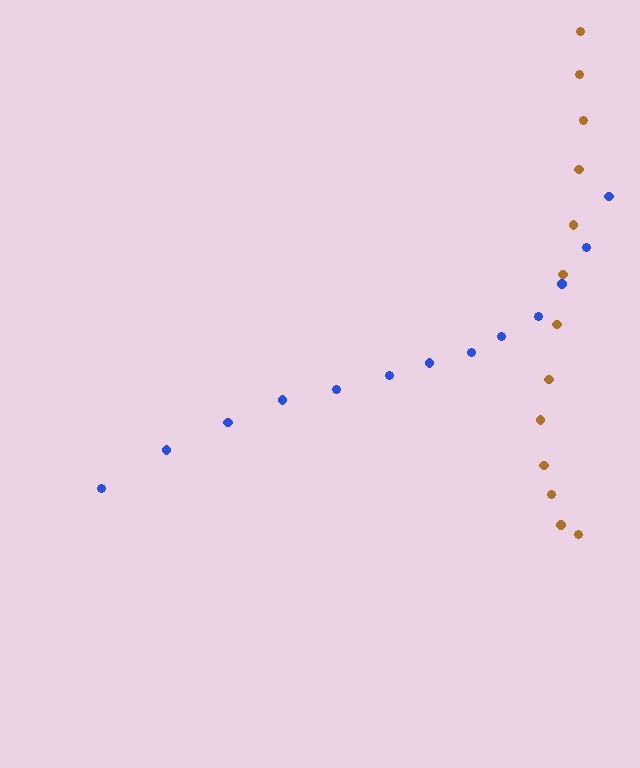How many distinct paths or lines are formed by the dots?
There are 2 distinct paths.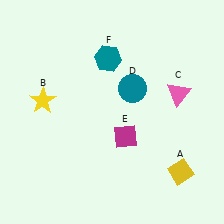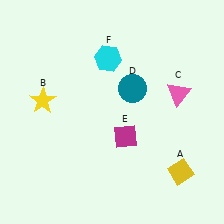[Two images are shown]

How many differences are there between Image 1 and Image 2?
There is 1 difference between the two images.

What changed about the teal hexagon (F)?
In Image 1, F is teal. In Image 2, it changed to cyan.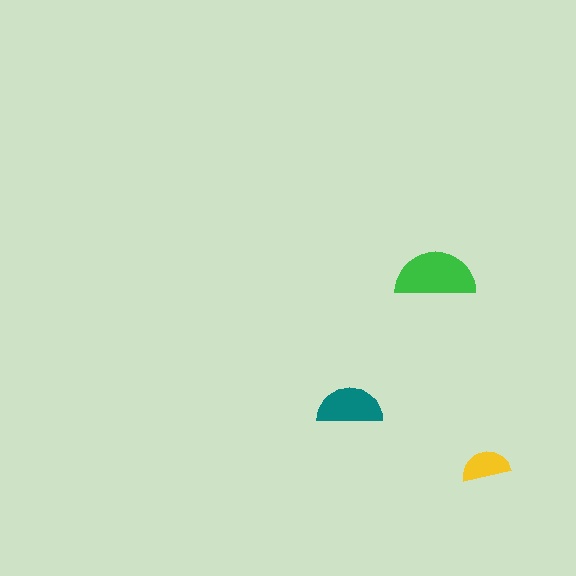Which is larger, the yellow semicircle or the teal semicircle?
The teal one.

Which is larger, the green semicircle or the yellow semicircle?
The green one.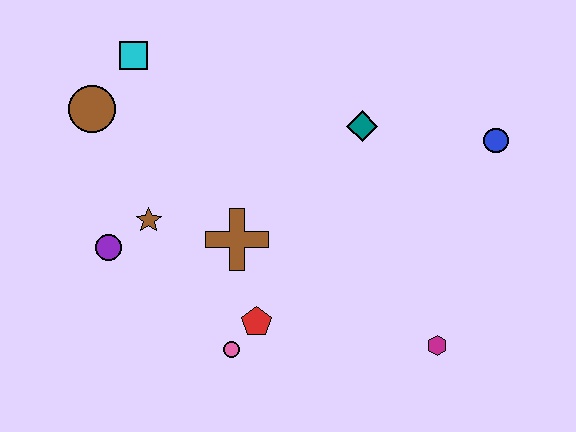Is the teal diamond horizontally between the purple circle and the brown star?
No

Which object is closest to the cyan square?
The brown circle is closest to the cyan square.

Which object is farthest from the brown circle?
The magenta hexagon is farthest from the brown circle.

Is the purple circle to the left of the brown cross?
Yes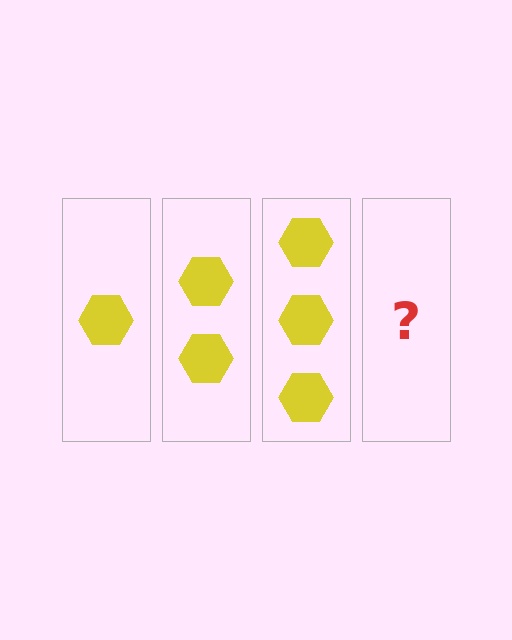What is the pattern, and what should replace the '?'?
The pattern is that each step adds one more hexagon. The '?' should be 4 hexagons.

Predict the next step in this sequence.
The next step is 4 hexagons.